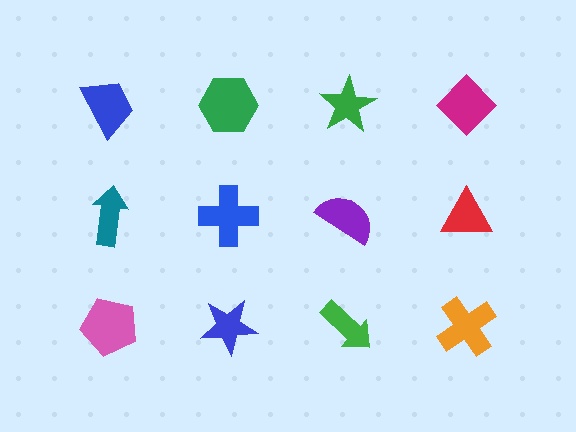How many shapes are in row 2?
4 shapes.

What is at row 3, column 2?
A blue star.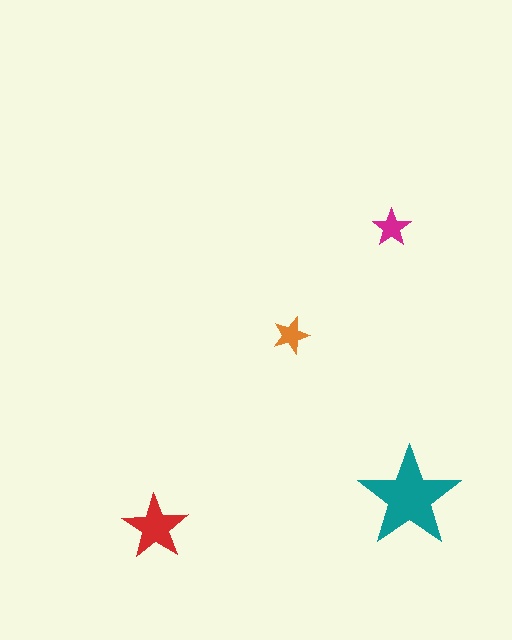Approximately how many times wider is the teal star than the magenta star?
About 2.5 times wider.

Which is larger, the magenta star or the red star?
The red one.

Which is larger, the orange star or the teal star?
The teal one.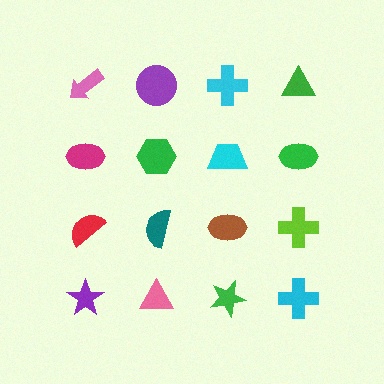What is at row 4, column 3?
A green star.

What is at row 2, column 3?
A cyan trapezoid.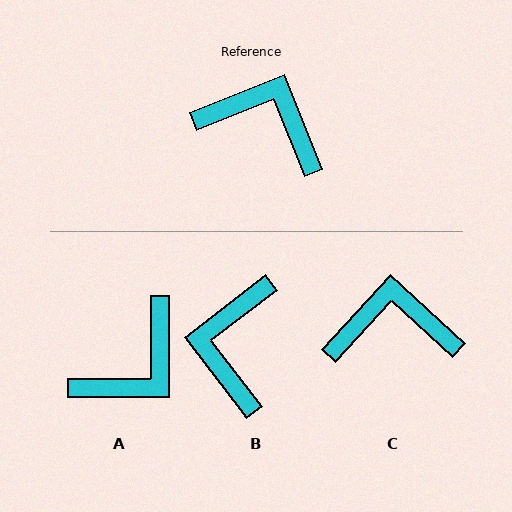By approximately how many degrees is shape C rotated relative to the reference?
Approximately 26 degrees counter-clockwise.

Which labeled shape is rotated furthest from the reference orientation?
A, about 112 degrees away.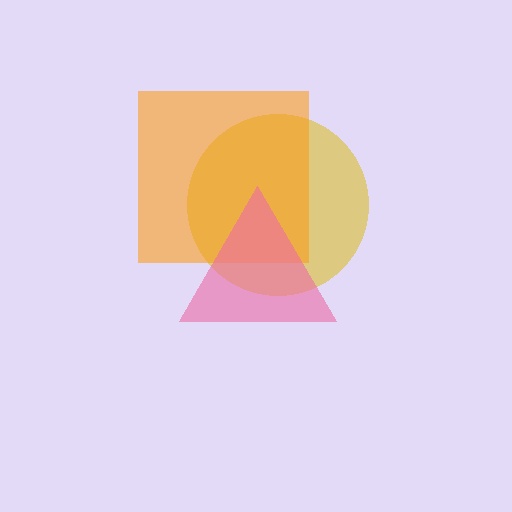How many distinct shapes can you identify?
There are 3 distinct shapes: a yellow circle, an orange square, a pink triangle.